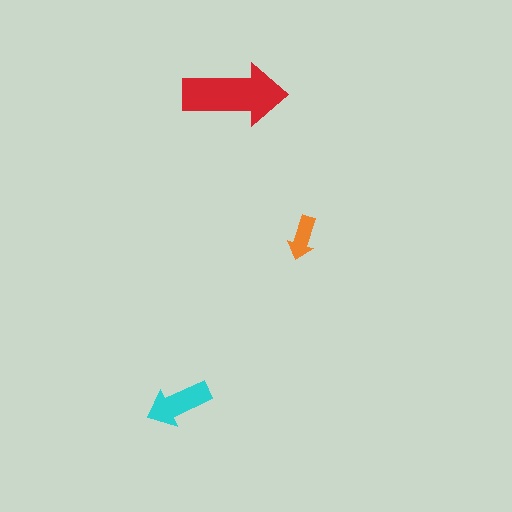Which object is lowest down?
The cyan arrow is bottommost.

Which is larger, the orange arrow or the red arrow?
The red one.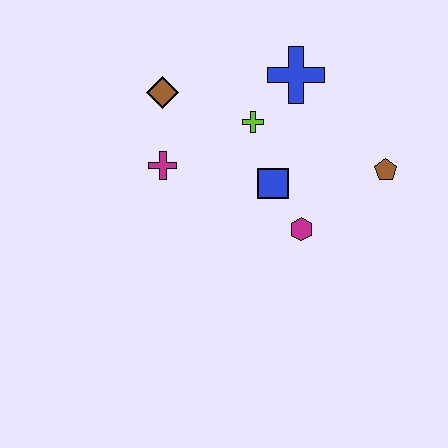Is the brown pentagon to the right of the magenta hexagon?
Yes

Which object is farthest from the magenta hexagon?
The brown diamond is farthest from the magenta hexagon.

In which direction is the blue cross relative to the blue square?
The blue cross is above the blue square.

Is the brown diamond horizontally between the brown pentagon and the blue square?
No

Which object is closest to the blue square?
The magenta hexagon is closest to the blue square.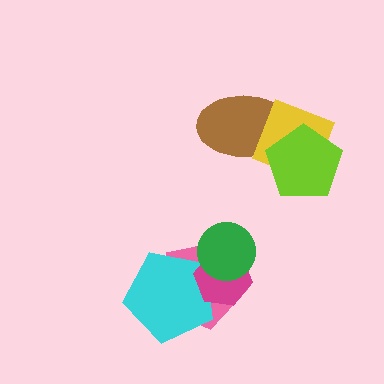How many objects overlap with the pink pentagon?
3 objects overlap with the pink pentagon.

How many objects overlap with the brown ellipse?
2 objects overlap with the brown ellipse.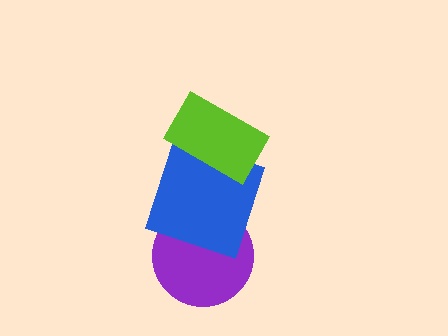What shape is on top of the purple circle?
The blue square is on top of the purple circle.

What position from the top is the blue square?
The blue square is 2nd from the top.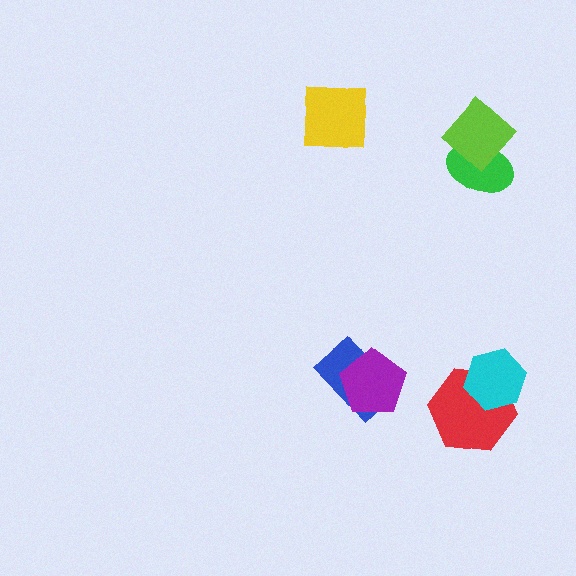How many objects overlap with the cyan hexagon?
1 object overlaps with the cyan hexagon.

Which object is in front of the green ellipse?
The lime diamond is in front of the green ellipse.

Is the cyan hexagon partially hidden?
No, no other shape covers it.